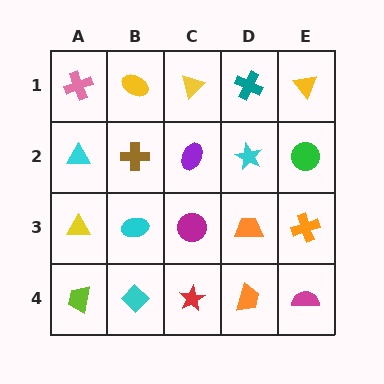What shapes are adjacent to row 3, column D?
A cyan star (row 2, column D), an orange trapezoid (row 4, column D), a magenta circle (row 3, column C), an orange cross (row 3, column E).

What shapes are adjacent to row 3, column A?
A cyan triangle (row 2, column A), a lime trapezoid (row 4, column A), a cyan ellipse (row 3, column B).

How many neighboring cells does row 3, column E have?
3.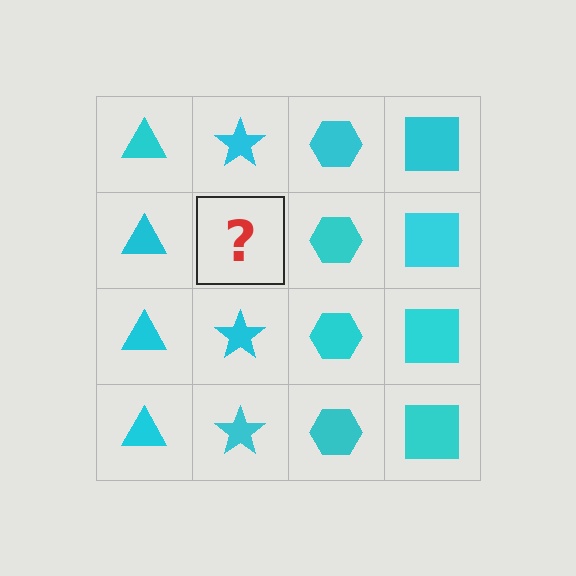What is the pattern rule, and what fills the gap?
The rule is that each column has a consistent shape. The gap should be filled with a cyan star.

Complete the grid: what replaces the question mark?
The question mark should be replaced with a cyan star.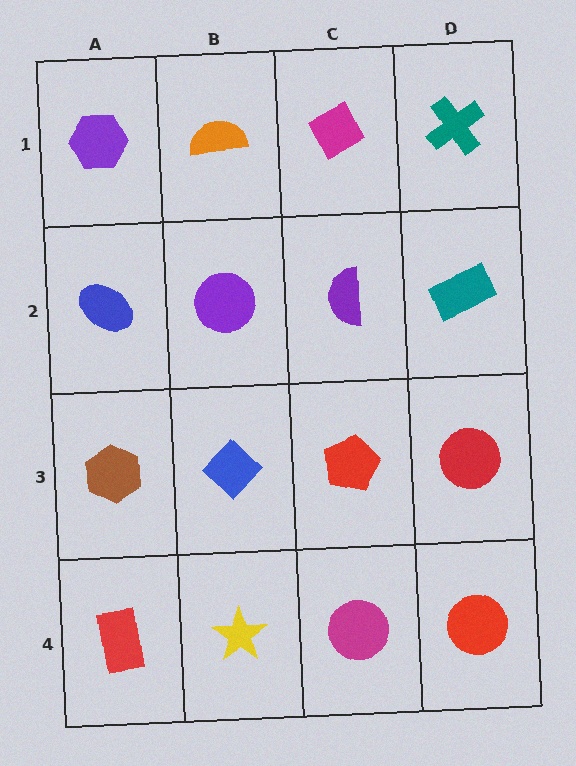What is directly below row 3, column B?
A yellow star.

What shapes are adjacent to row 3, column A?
A blue ellipse (row 2, column A), a red rectangle (row 4, column A), a blue diamond (row 3, column B).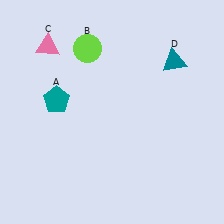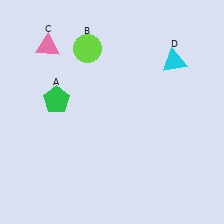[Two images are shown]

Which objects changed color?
A changed from teal to green. D changed from teal to cyan.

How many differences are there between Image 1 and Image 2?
There are 2 differences between the two images.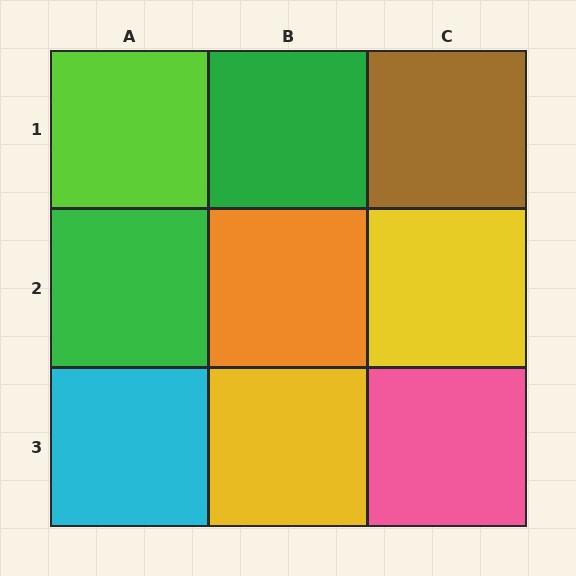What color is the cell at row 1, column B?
Green.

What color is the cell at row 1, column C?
Brown.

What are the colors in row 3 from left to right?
Cyan, yellow, pink.